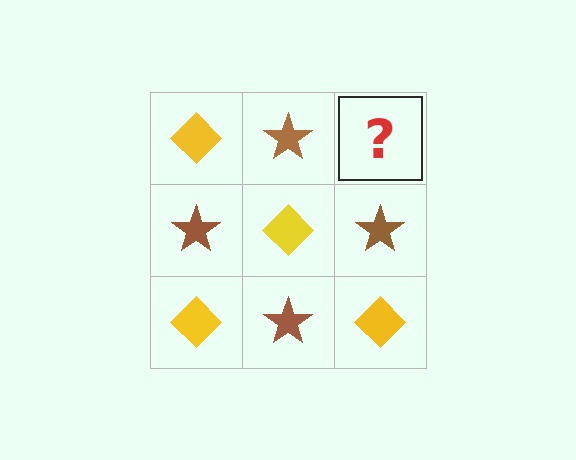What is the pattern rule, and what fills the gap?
The rule is that it alternates yellow diamond and brown star in a checkerboard pattern. The gap should be filled with a yellow diamond.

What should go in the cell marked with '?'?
The missing cell should contain a yellow diamond.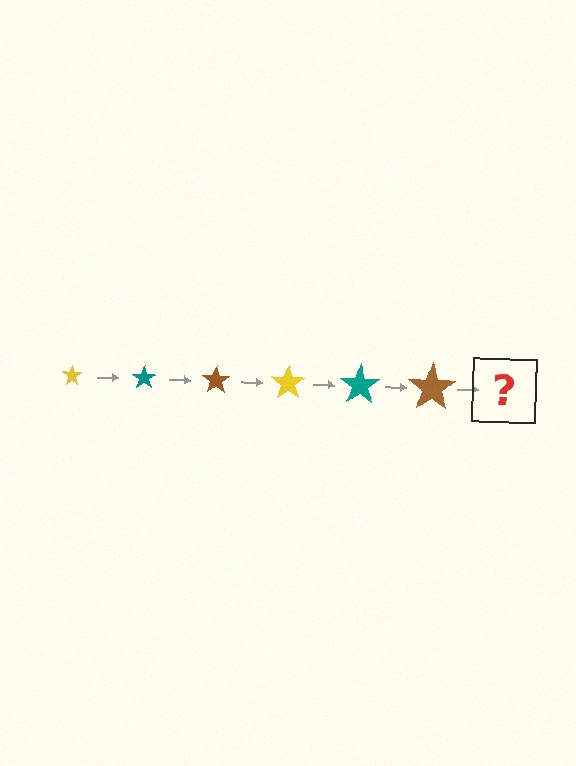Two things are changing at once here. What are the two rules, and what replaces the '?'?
The two rules are that the star grows larger each step and the color cycles through yellow, teal, and brown. The '?' should be a yellow star, larger than the previous one.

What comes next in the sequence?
The next element should be a yellow star, larger than the previous one.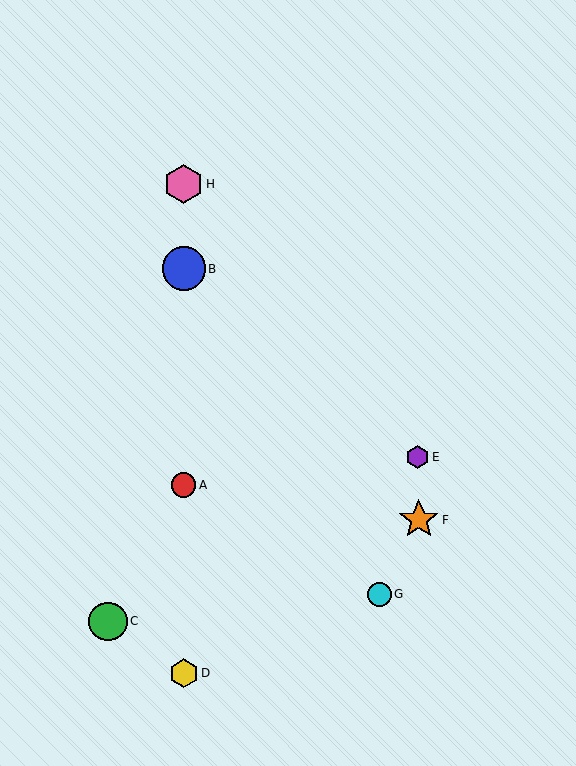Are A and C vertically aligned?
No, A is at x≈184 and C is at x≈108.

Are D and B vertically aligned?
Yes, both are at x≈184.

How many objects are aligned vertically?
4 objects (A, B, D, H) are aligned vertically.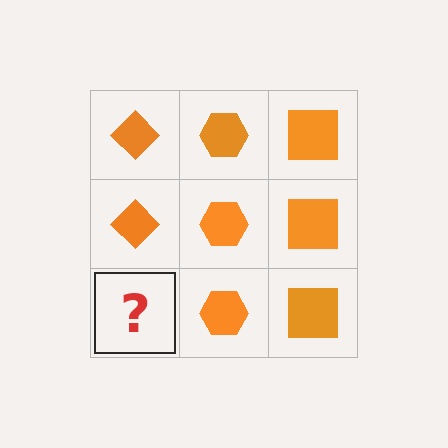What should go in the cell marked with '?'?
The missing cell should contain an orange diamond.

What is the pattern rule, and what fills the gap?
The rule is that each column has a consistent shape. The gap should be filled with an orange diamond.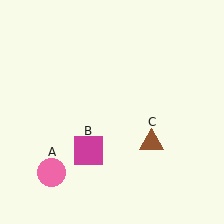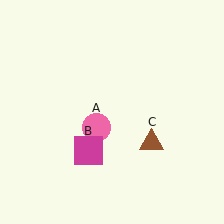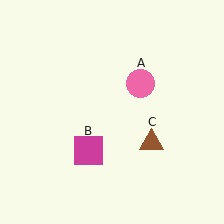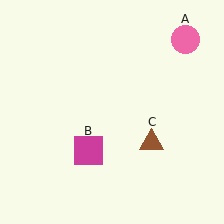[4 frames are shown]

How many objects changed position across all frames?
1 object changed position: pink circle (object A).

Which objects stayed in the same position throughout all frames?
Magenta square (object B) and brown triangle (object C) remained stationary.